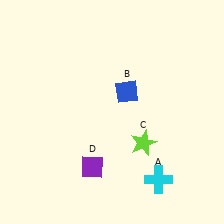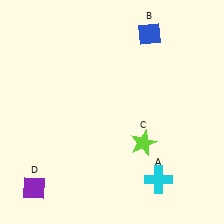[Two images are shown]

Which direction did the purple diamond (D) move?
The purple diamond (D) moved left.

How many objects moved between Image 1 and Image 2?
2 objects moved between the two images.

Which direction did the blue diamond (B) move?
The blue diamond (B) moved up.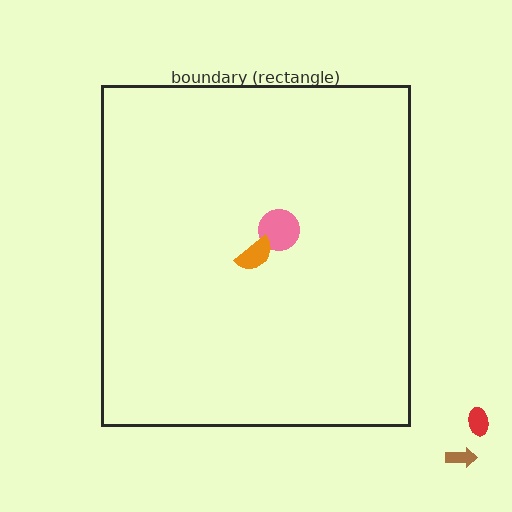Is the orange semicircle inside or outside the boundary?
Inside.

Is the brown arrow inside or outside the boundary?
Outside.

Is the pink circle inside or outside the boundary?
Inside.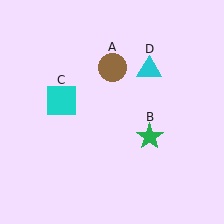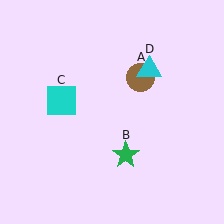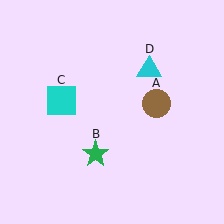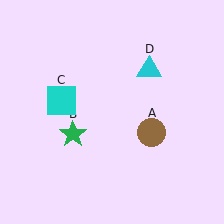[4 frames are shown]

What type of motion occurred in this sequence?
The brown circle (object A), green star (object B) rotated clockwise around the center of the scene.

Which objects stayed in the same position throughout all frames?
Cyan square (object C) and cyan triangle (object D) remained stationary.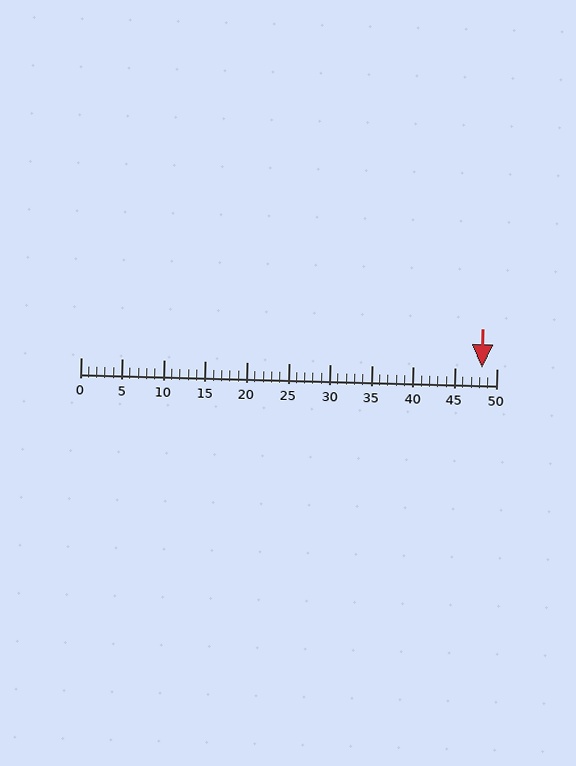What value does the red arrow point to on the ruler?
The red arrow points to approximately 48.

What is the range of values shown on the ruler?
The ruler shows values from 0 to 50.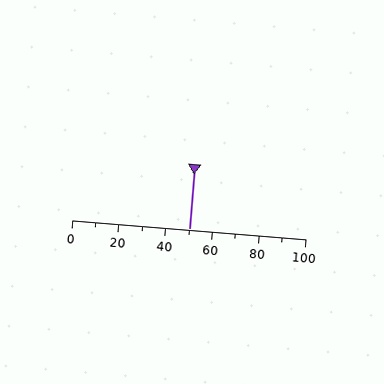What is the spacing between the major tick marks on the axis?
The major ticks are spaced 20 apart.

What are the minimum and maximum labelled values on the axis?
The axis runs from 0 to 100.